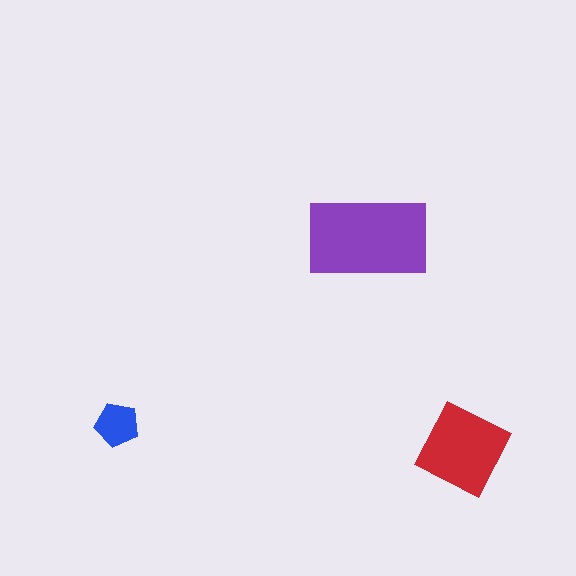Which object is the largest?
The purple rectangle.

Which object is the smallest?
The blue pentagon.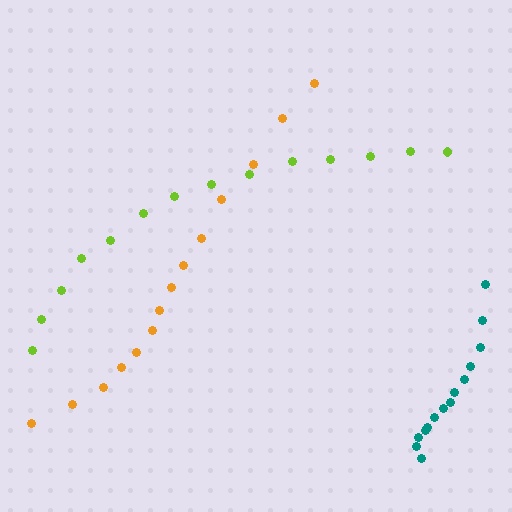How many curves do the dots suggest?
There are 3 distinct paths.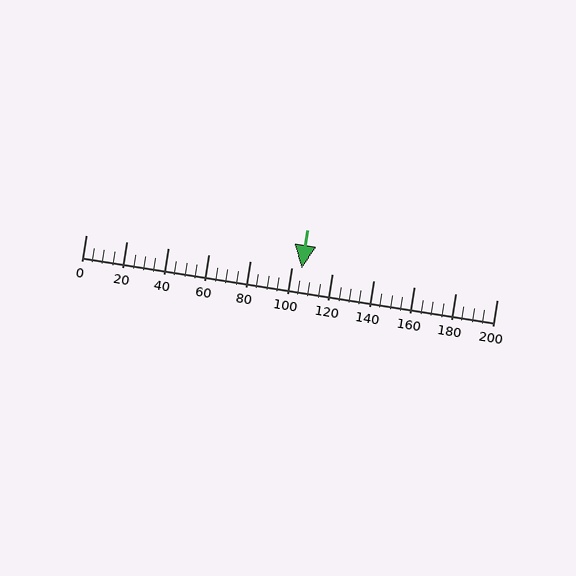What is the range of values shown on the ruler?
The ruler shows values from 0 to 200.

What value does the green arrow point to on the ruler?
The green arrow points to approximately 105.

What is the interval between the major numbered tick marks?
The major tick marks are spaced 20 units apart.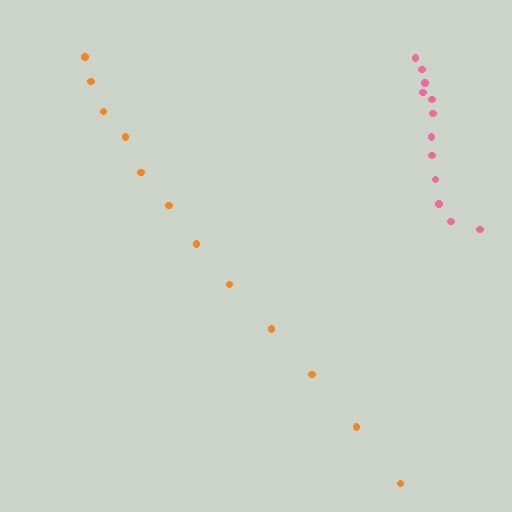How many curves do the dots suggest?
There are 2 distinct paths.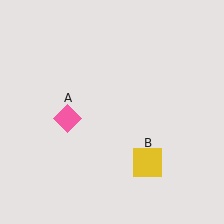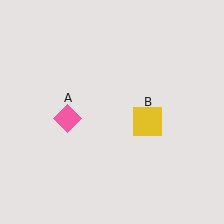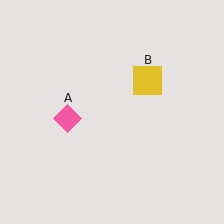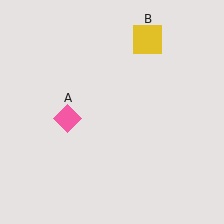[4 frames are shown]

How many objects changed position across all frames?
1 object changed position: yellow square (object B).